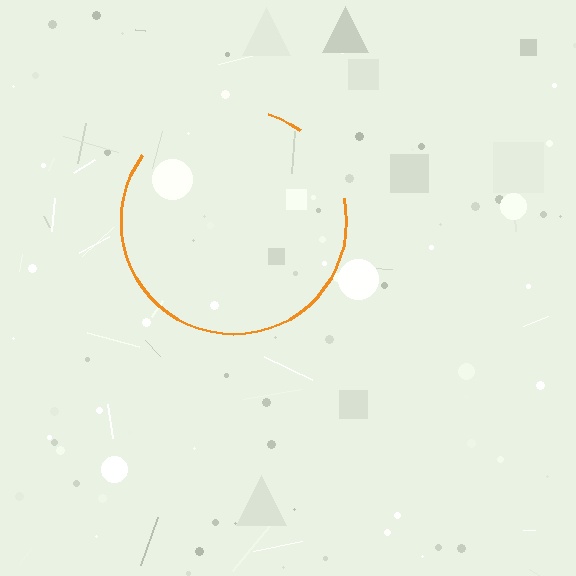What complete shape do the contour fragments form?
The contour fragments form a circle.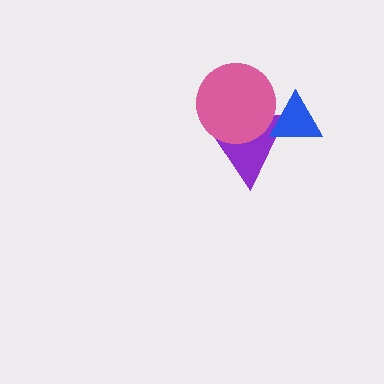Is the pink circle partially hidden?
Yes, it is partially covered by another shape.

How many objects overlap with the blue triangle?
2 objects overlap with the blue triangle.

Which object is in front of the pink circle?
The blue triangle is in front of the pink circle.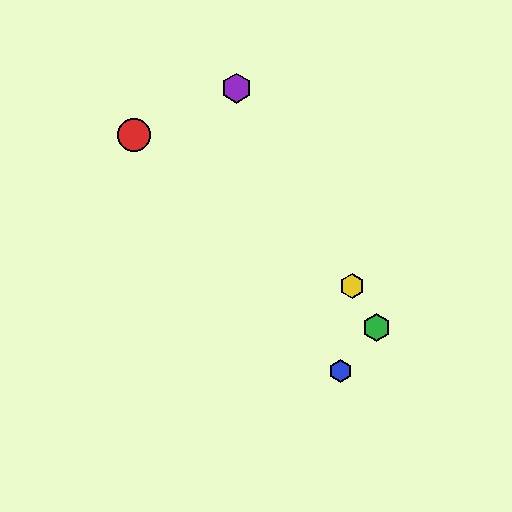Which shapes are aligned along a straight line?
The green hexagon, the yellow hexagon, the purple hexagon are aligned along a straight line.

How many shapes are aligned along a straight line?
3 shapes (the green hexagon, the yellow hexagon, the purple hexagon) are aligned along a straight line.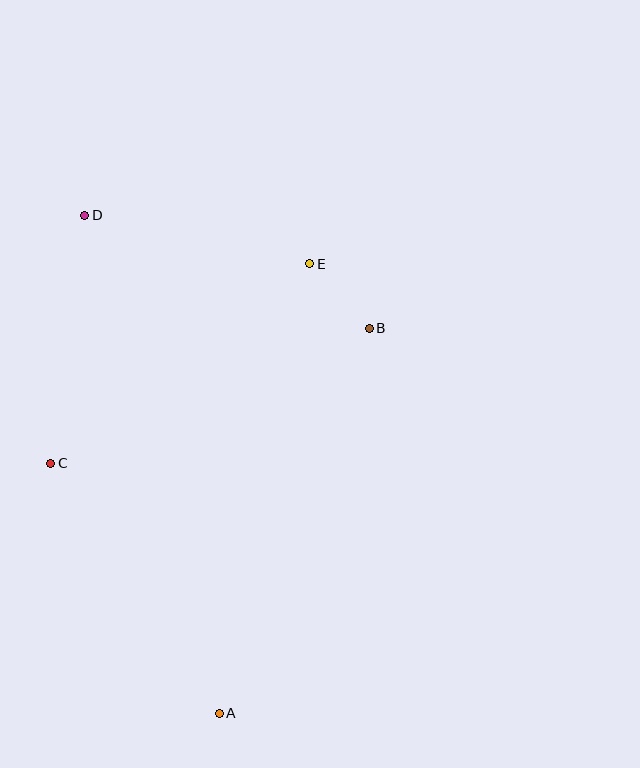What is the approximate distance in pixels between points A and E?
The distance between A and E is approximately 458 pixels.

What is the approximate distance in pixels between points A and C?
The distance between A and C is approximately 301 pixels.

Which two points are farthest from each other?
Points A and D are farthest from each other.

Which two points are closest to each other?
Points B and E are closest to each other.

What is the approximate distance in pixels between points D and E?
The distance between D and E is approximately 230 pixels.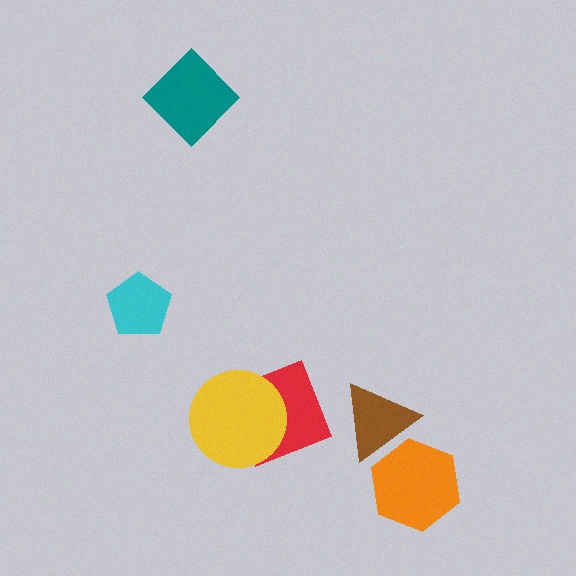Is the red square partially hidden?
Yes, it is partially covered by another shape.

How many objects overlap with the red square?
1 object overlaps with the red square.